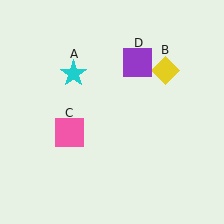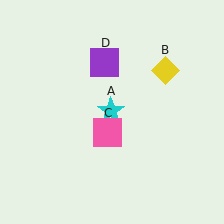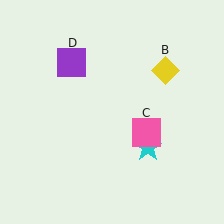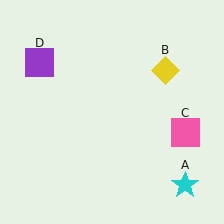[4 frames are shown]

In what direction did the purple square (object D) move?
The purple square (object D) moved left.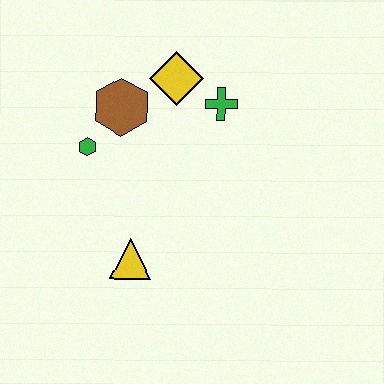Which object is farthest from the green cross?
The yellow triangle is farthest from the green cross.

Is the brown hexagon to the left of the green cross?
Yes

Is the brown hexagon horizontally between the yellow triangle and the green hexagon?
Yes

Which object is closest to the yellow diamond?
The green cross is closest to the yellow diamond.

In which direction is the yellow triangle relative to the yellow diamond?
The yellow triangle is below the yellow diamond.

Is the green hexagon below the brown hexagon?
Yes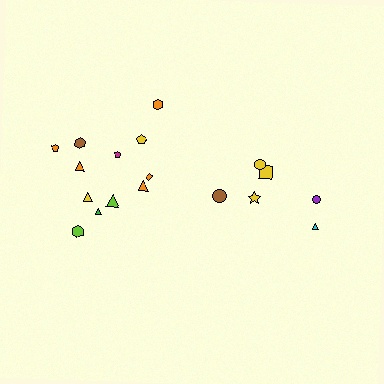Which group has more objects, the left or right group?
The left group.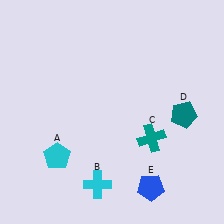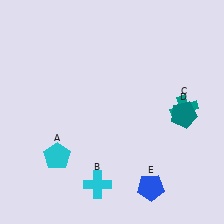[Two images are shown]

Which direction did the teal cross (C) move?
The teal cross (C) moved right.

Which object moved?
The teal cross (C) moved right.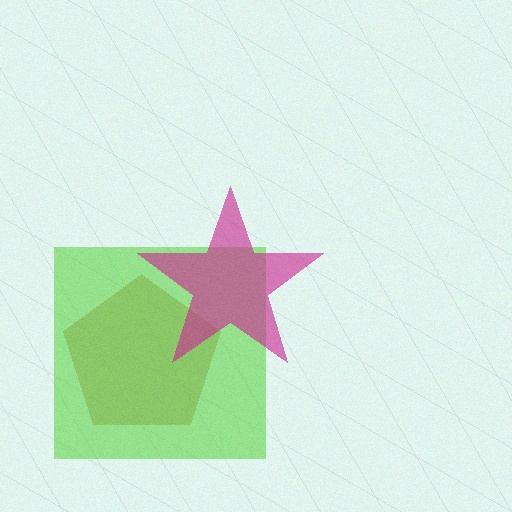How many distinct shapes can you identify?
There are 3 distinct shapes: a brown pentagon, a lime square, a magenta star.